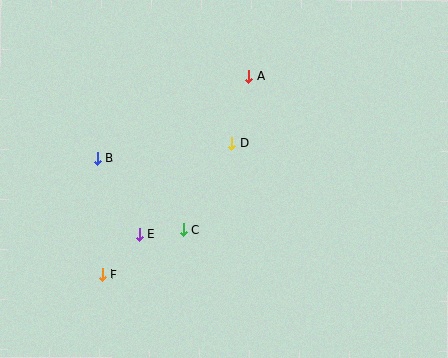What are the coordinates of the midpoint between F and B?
The midpoint between F and B is at (99, 217).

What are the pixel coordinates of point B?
Point B is at (97, 159).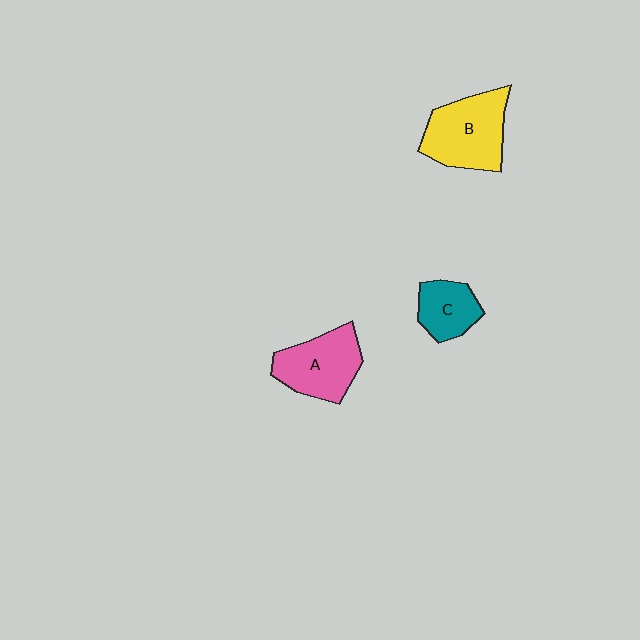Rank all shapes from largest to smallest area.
From largest to smallest: B (yellow), A (pink), C (teal).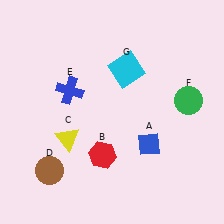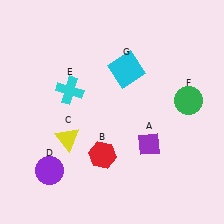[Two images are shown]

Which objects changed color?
A changed from blue to purple. D changed from brown to purple. E changed from blue to cyan.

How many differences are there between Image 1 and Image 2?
There are 3 differences between the two images.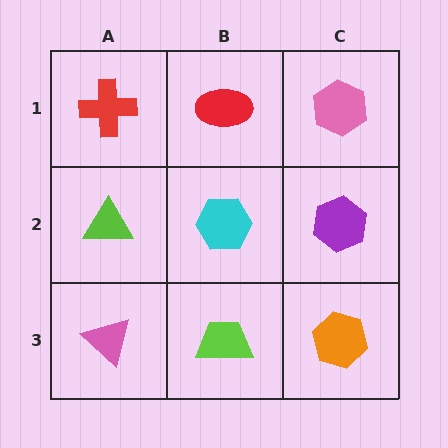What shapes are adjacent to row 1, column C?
A purple hexagon (row 2, column C), a red ellipse (row 1, column B).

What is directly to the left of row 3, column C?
A lime trapezoid.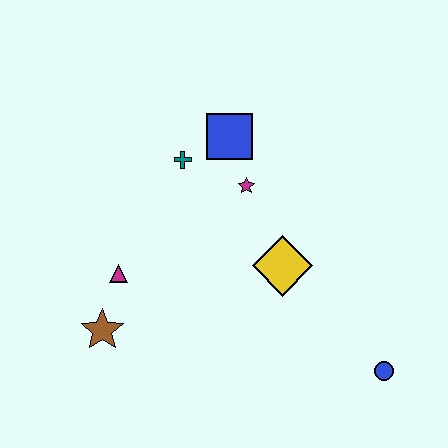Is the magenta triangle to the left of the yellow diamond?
Yes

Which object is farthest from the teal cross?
The blue circle is farthest from the teal cross.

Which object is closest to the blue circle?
The yellow diamond is closest to the blue circle.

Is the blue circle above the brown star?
No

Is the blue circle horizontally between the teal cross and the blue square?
No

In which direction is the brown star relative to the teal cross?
The brown star is below the teal cross.